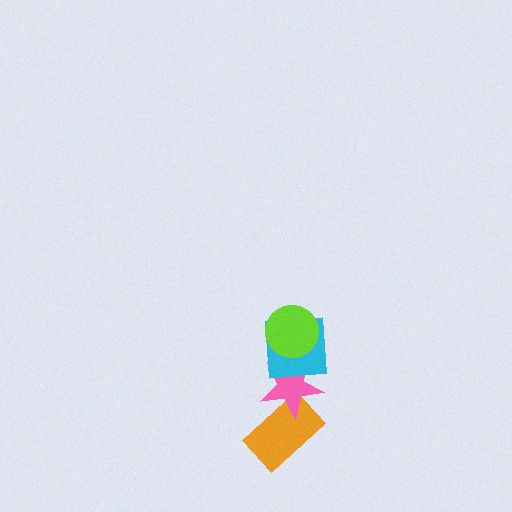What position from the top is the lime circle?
The lime circle is 1st from the top.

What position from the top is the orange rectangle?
The orange rectangle is 4th from the top.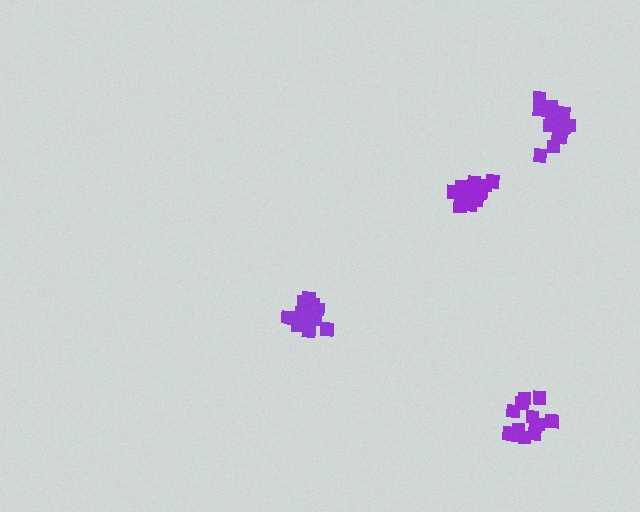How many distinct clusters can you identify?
There are 4 distinct clusters.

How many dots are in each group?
Group 1: 16 dots, Group 2: 13 dots, Group 3: 13 dots, Group 4: 18 dots (60 total).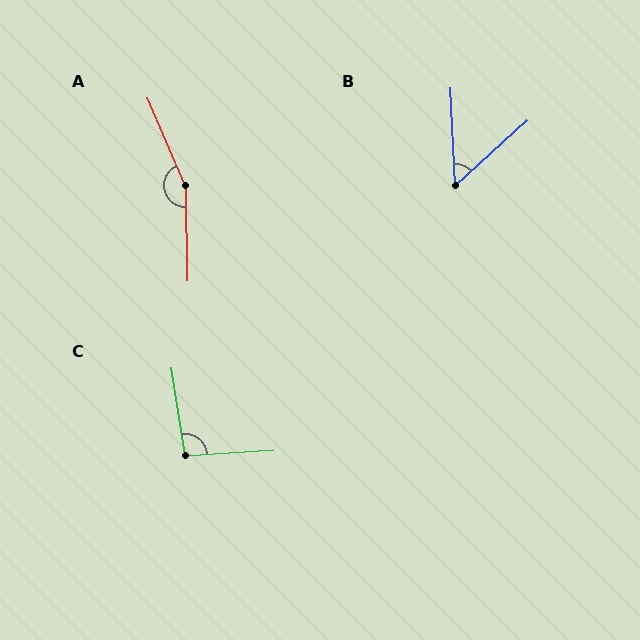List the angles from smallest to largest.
B (51°), C (95°), A (158°).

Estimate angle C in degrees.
Approximately 95 degrees.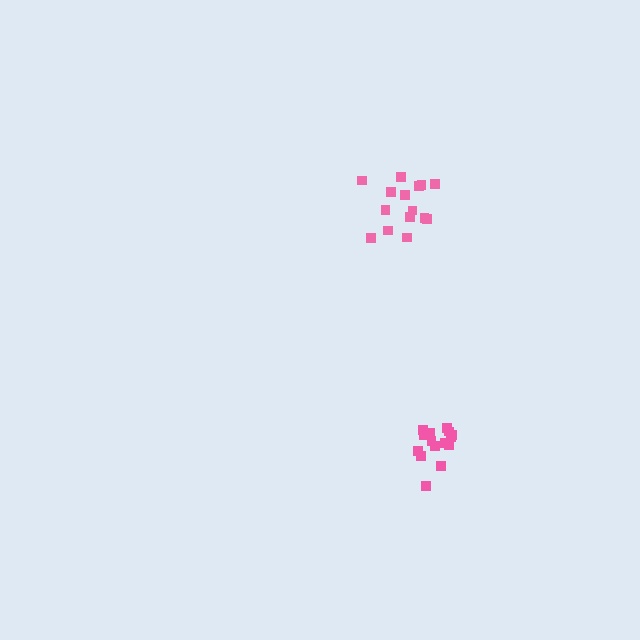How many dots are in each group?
Group 1: 16 dots, Group 2: 15 dots (31 total).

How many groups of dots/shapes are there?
There are 2 groups.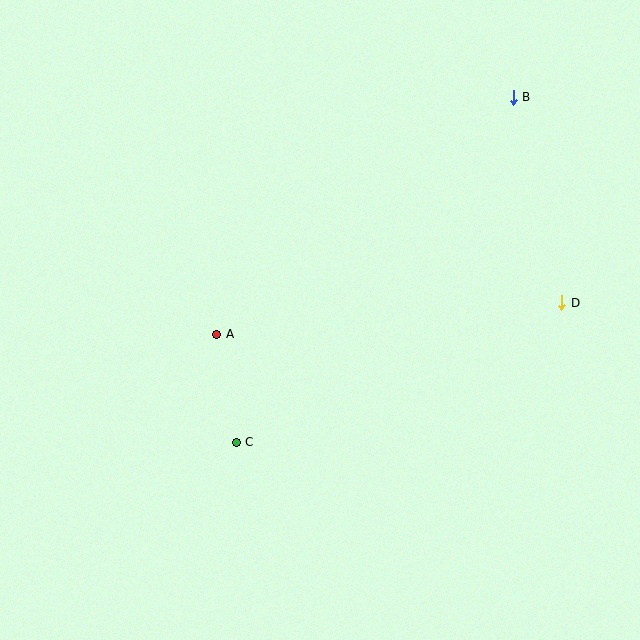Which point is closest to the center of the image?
Point A at (217, 335) is closest to the center.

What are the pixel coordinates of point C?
Point C is at (236, 442).